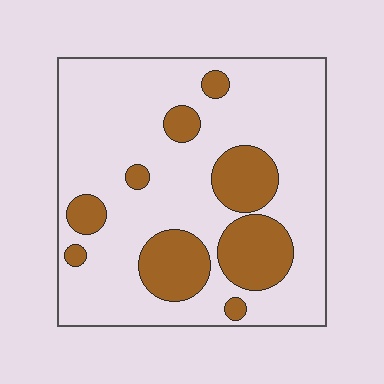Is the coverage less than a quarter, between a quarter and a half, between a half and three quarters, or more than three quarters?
Less than a quarter.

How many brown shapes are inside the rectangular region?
9.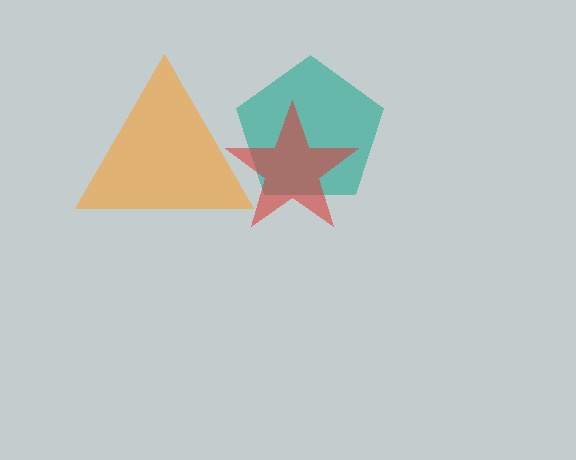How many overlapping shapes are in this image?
There are 3 overlapping shapes in the image.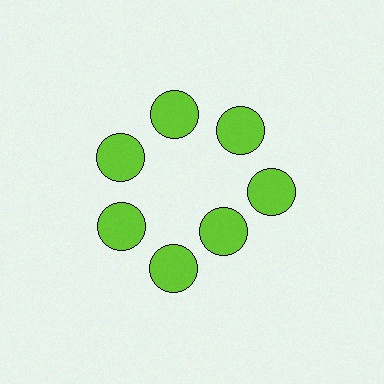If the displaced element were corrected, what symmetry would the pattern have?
It would have 7-fold rotational symmetry — the pattern would map onto itself every 51 degrees.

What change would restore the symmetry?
The symmetry would be restored by moving it outward, back onto the ring so that all 7 circles sit at equal angles and equal distance from the center.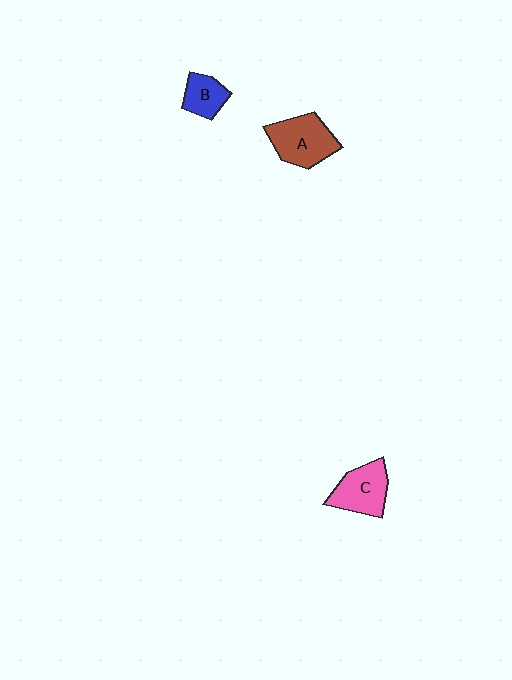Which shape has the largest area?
Shape A (brown).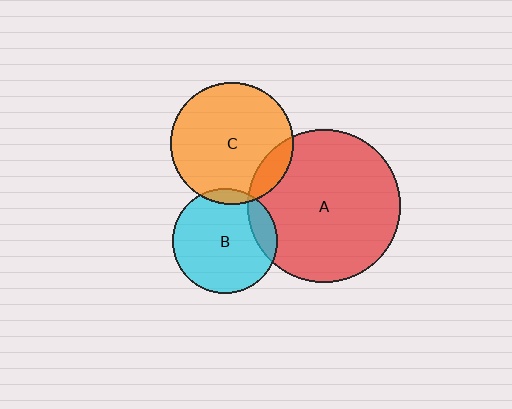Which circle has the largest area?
Circle A (red).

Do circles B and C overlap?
Yes.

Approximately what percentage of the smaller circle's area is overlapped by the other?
Approximately 5%.